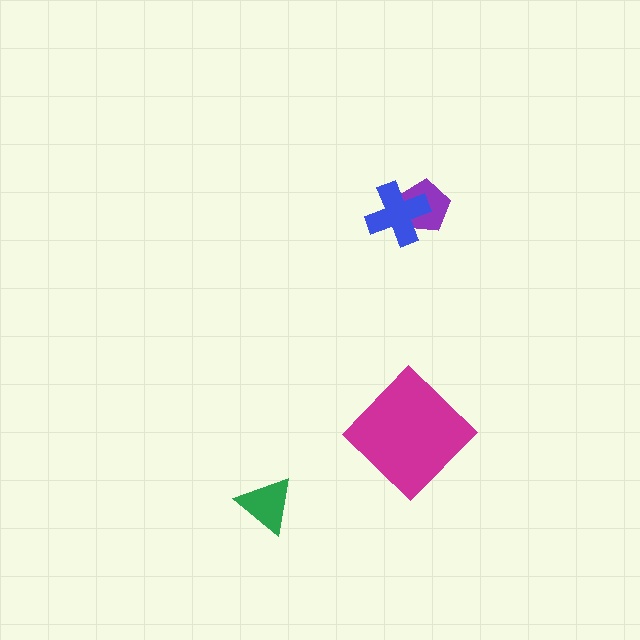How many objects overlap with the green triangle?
0 objects overlap with the green triangle.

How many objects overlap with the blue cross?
1 object overlaps with the blue cross.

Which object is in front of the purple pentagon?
The blue cross is in front of the purple pentagon.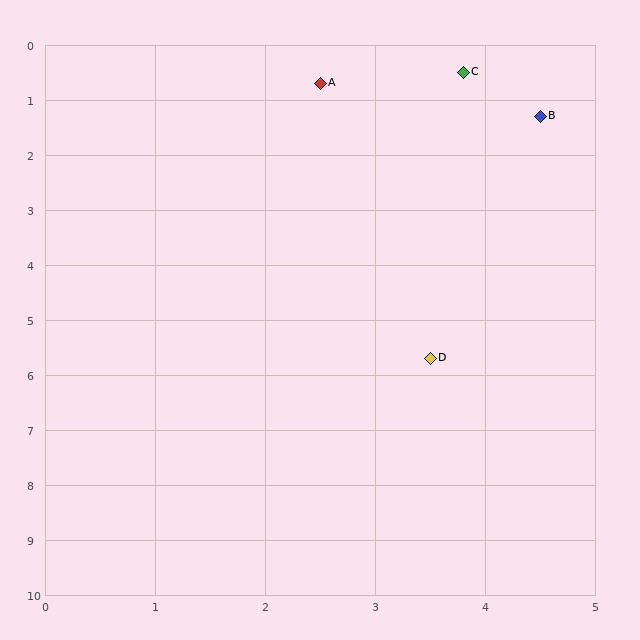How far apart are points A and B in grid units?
Points A and B are about 2.1 grid units apart.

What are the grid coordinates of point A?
Point A is at approximately (2.5, 0.7).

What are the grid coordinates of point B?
Point B is at approximately (4.5, 1.3).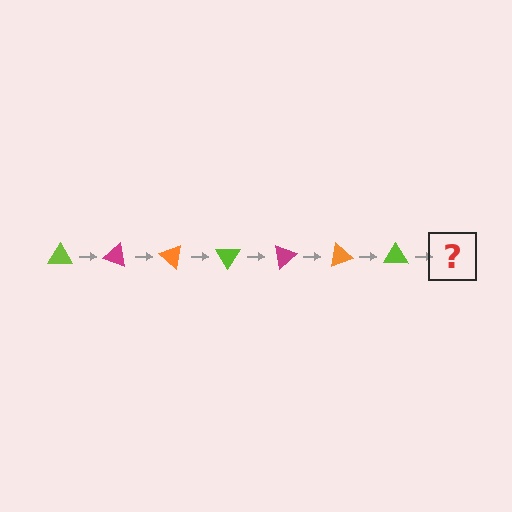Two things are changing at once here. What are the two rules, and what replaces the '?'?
The two rules are that it rotates 20 degrees each step and the color cycles through lime, magenta, and orange. The '?' should be a magenta triangle, rotated 140 degrees from the start.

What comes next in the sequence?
The next element should be a magenta triangle, rotated 140 degrees from the start.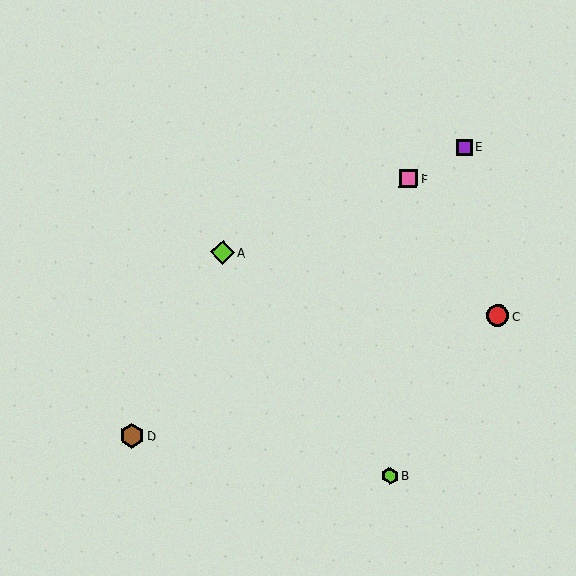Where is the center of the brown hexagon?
The center of the brown hexagon is at (132, 436).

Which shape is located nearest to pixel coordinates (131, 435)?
The brown hexagon (labeled D) at (132, 436) is nearest to that location.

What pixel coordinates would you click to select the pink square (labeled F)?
Click at (408, 179) to select the pink square F.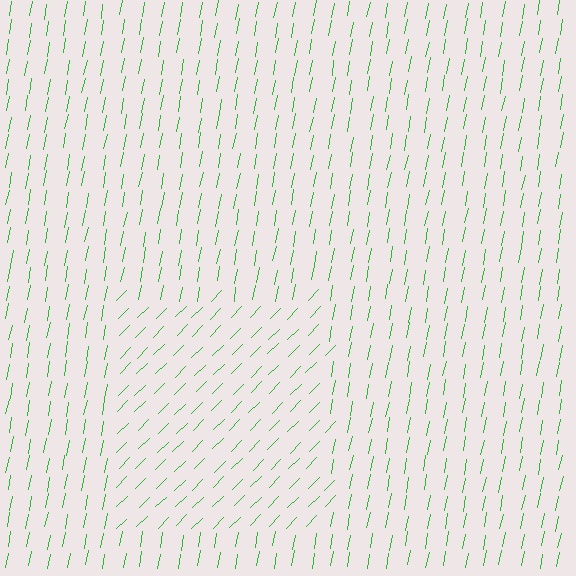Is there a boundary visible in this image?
Yes, there is a texture boundary formed by a change in line orientation.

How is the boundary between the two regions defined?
The boundary is defined purely by a change in line orientation (approximately 35 degrees difference). All lines are the same color and thickness.